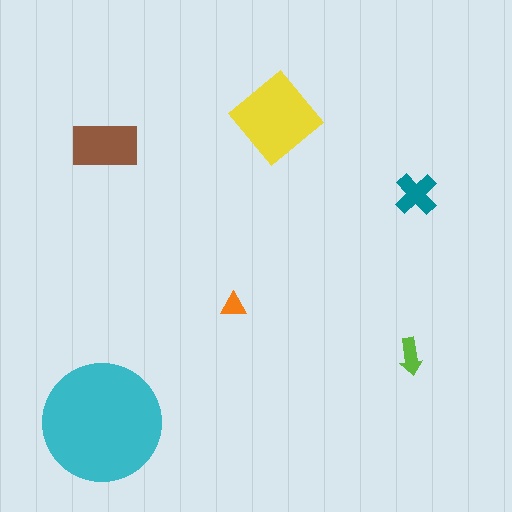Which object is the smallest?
The orange triangle.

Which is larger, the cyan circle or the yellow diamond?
The cyan circle.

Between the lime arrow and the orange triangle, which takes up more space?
The lime arrow.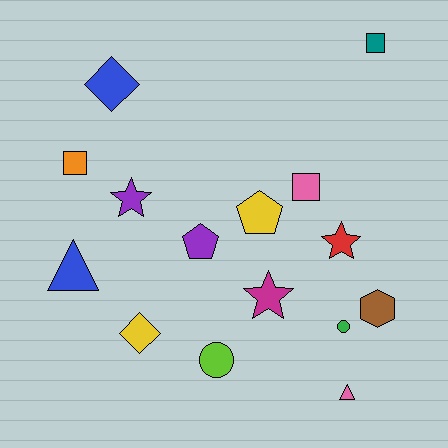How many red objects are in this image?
There is 1 red object.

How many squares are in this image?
There are 3 squares.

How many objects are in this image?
There are 15 objects.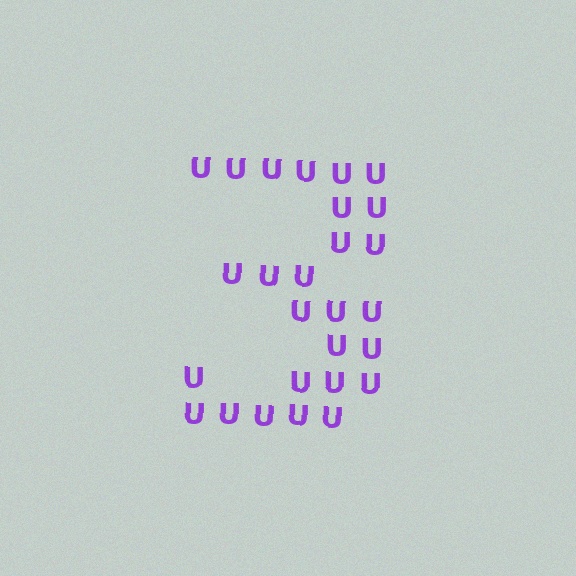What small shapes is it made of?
It is made of small letter U's.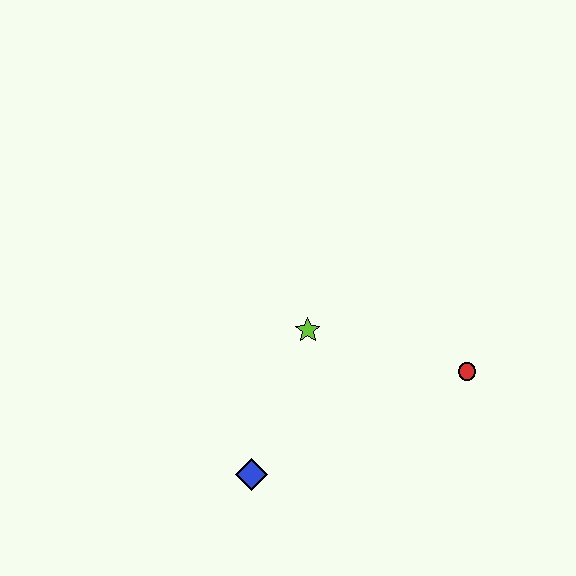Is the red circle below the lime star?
Yes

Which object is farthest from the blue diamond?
The red circle is farthest from the blue diamond.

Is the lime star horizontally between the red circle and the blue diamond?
Yes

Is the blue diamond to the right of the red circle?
No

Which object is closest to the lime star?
The blue diamond is closest to the lime star.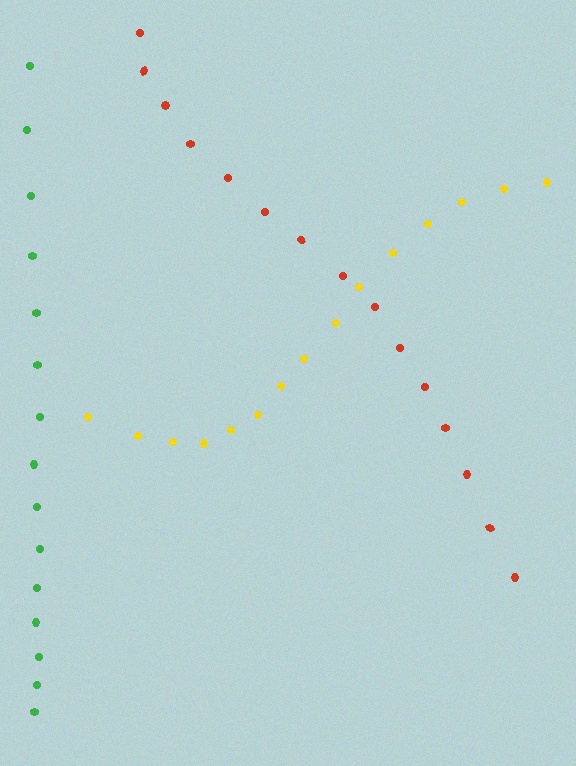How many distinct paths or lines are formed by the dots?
There are 3 distinct paths.